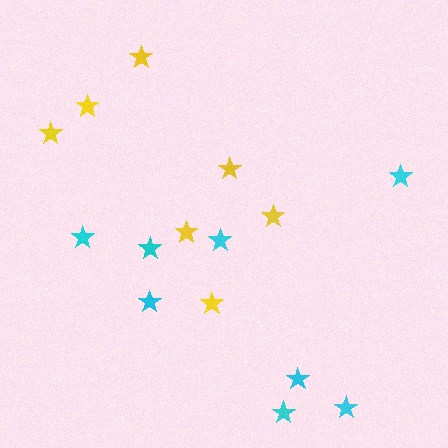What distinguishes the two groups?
There are 2 groups: one group of cyan stars (8) and one group of yellow stars (7).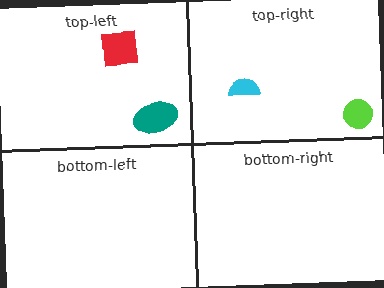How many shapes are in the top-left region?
2.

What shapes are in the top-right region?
The cyan semicircle, the lime circle.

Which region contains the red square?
The top-left region.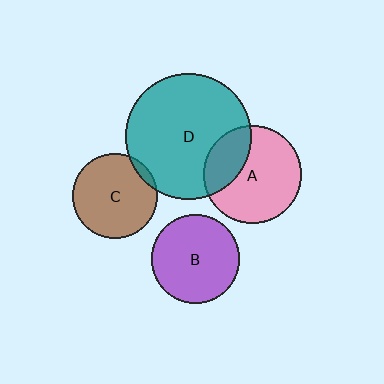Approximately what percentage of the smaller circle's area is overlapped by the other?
Approximately 5%.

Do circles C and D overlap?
Yes.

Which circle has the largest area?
Circle D (teal).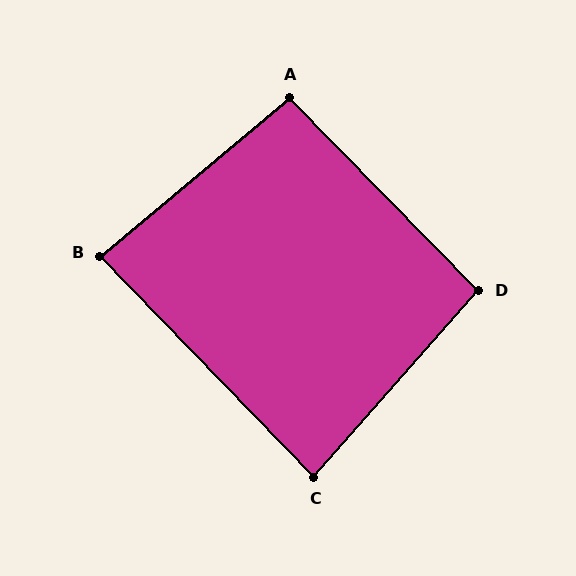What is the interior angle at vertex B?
Approximately 86 degrees (approximately right).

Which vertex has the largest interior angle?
A, at approximately 94 degrees.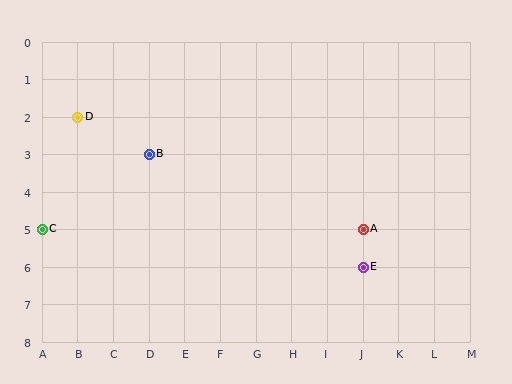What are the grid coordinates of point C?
Point C is at grid coordinates (A, 5).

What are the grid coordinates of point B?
Point B is at grid coordinates (D, 3).